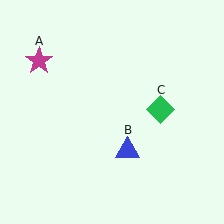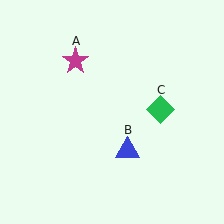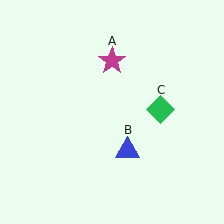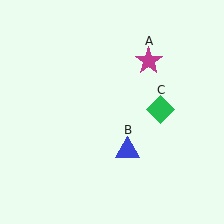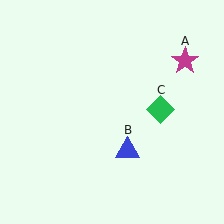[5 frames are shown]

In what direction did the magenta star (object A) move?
The magenta star (object A) moved right.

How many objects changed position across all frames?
1 object changed position: magenta star (object A).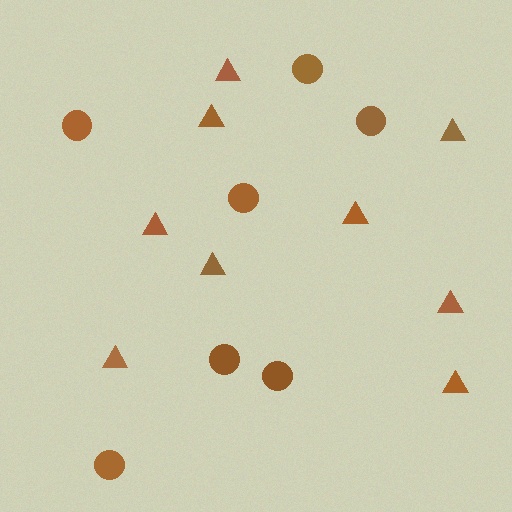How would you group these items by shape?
There are 2 groups: one group of circles (7) and one group of triangles (9).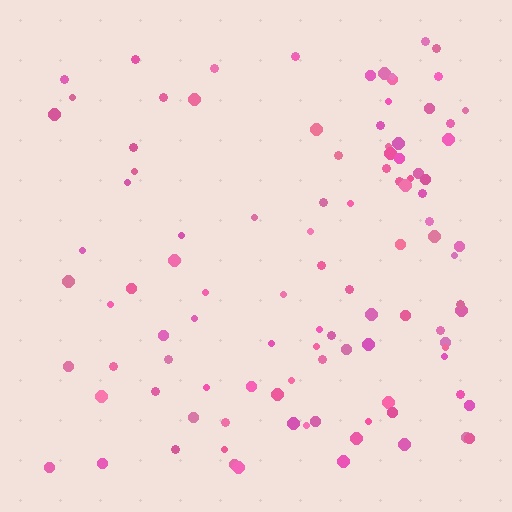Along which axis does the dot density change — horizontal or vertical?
Horizontal.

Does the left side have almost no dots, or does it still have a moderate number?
Still a moderate number, just noticeably fewer than the right.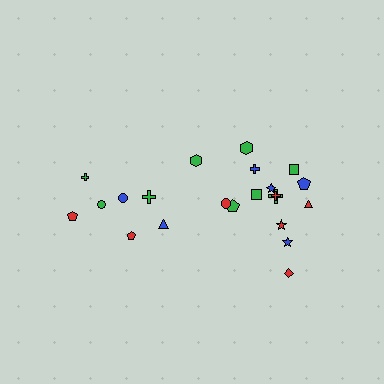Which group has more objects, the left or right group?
The right group.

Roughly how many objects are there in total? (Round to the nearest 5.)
Roughly 20 objects in total.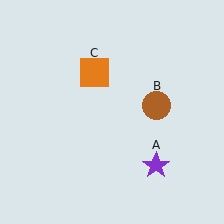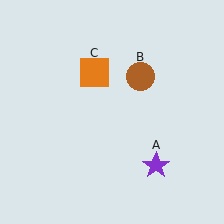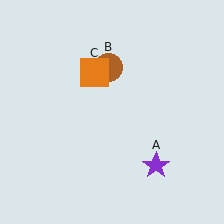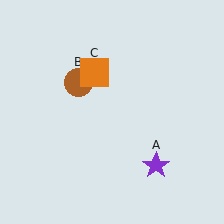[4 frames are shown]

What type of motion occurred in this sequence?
The brown circle (object B) rotated counterclockwise around the center of the scene.